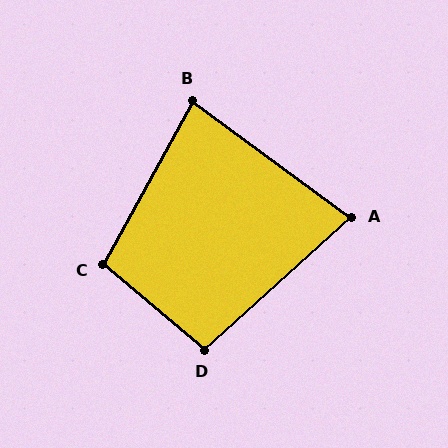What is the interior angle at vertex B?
Approximately 82 degrees (acute).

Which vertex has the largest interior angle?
C, at approximately 101 degrees.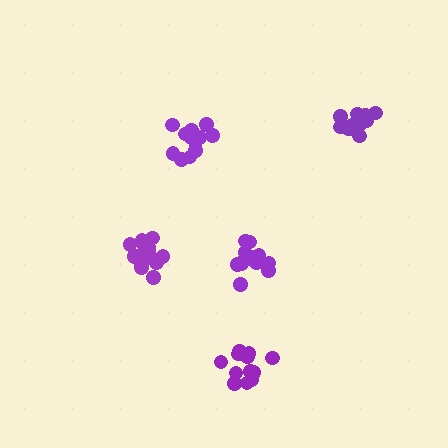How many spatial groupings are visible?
There are 5 spatial groupings.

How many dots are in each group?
Group 1: 12 dots, Group 2: 17 dots, Group 3: 12 dots, Group 4: 16 dots, Group 5: 13 dots (70 total).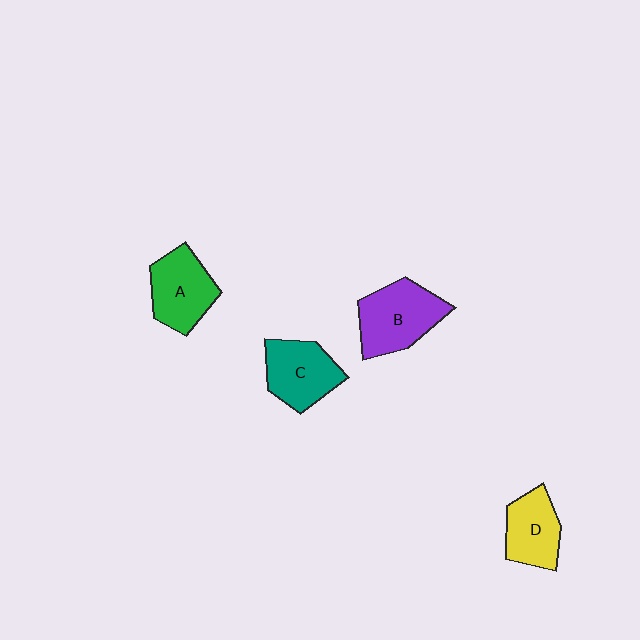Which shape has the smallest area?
Shape D (yellow).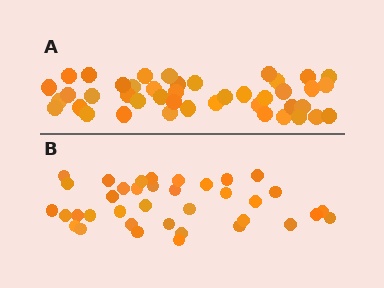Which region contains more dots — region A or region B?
Region A (the top region) has more dots.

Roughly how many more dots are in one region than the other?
Region A has about 6 more dots than region B.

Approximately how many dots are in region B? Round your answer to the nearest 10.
About 40 dots. (The exact count is 37, which rounds to 40.)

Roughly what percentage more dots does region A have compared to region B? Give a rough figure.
About 15% more.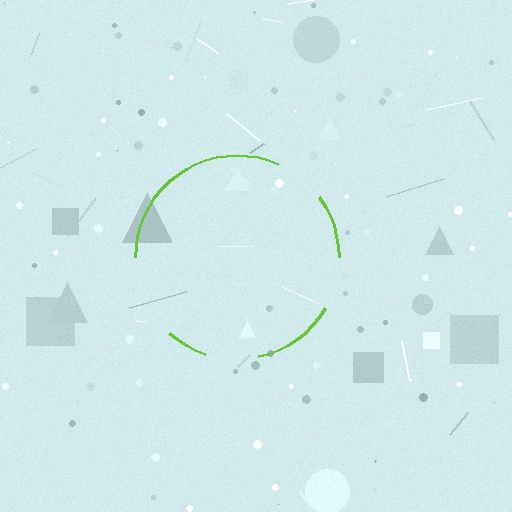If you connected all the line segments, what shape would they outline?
They would outline a circle.